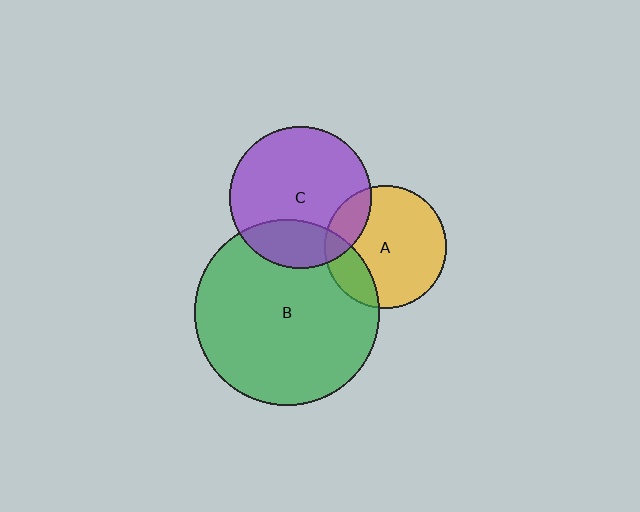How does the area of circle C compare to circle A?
Approximately 1.3 times.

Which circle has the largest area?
Circle B (green).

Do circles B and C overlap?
Yes.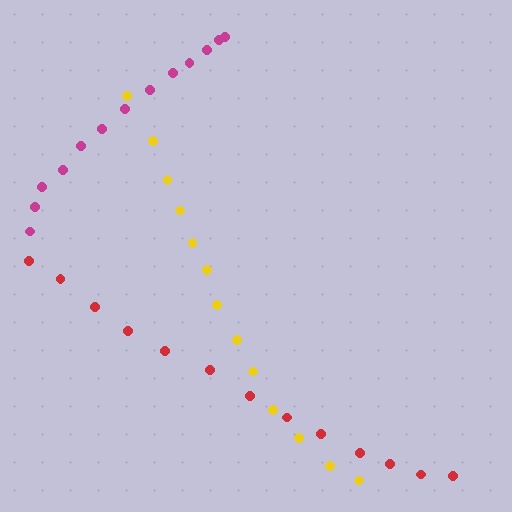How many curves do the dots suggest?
There are 3 distinct paths.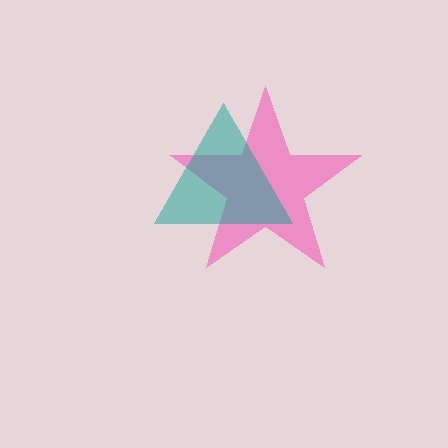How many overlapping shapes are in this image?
There are 2 overlapping shapes in the image.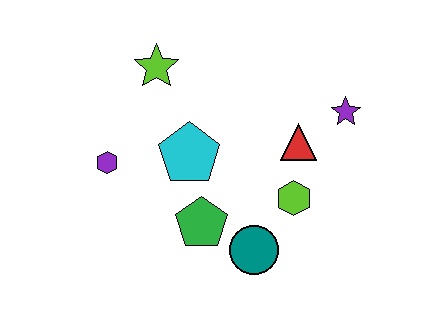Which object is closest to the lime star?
The cyan pentagon is closest to the lime star.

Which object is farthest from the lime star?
The teal circle is farthest from the lime star.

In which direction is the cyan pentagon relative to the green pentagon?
The cyan pentagon is above the green pentagon.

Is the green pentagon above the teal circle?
Yes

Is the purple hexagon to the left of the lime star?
Yes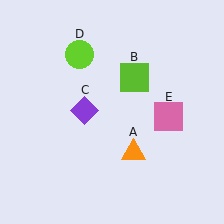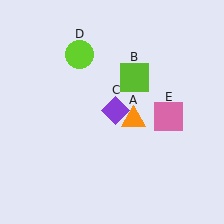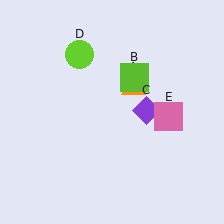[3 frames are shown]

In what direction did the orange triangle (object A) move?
The orange triangle (object A) moved up.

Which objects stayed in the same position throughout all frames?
Lime square (object B) and lime circle (object D) and pink square (object E) remained stationary.